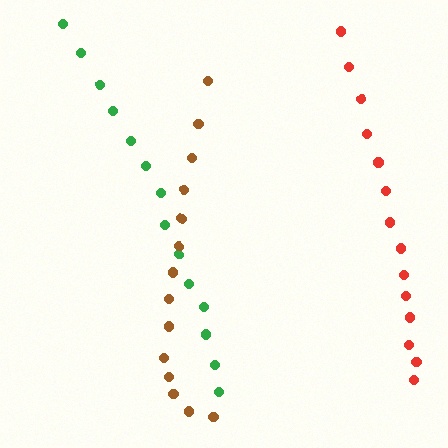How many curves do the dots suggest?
There are 3 distinct paths.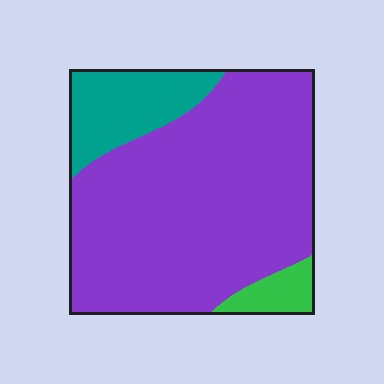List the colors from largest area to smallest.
From largest to smallest: purple, teal, green.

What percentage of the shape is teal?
Teal takes up less than a sixth of the shape.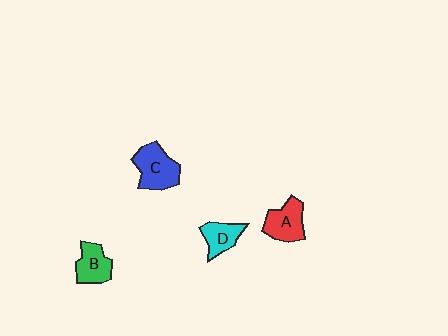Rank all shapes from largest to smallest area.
From largest to smallest: C (blue), A (red), B (green), D (cyan).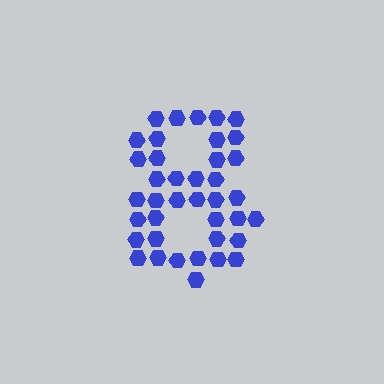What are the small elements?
The small elements are hexagons.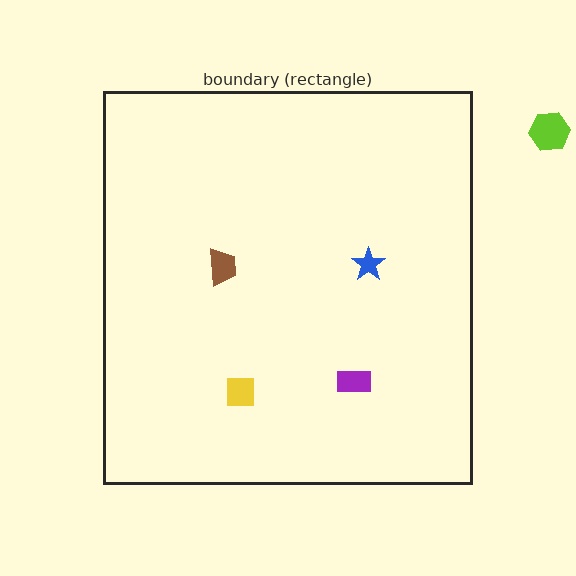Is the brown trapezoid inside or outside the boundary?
Inside.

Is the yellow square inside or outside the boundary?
Inside.